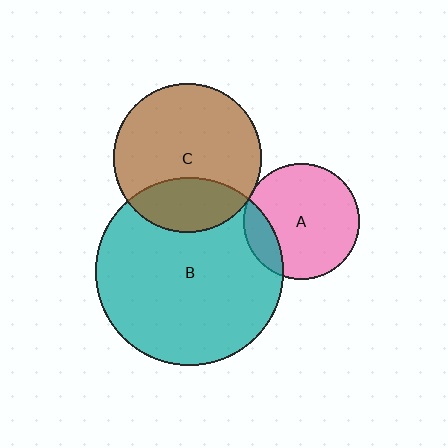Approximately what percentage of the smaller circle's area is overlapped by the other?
Approximately 5%.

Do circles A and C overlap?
Yes.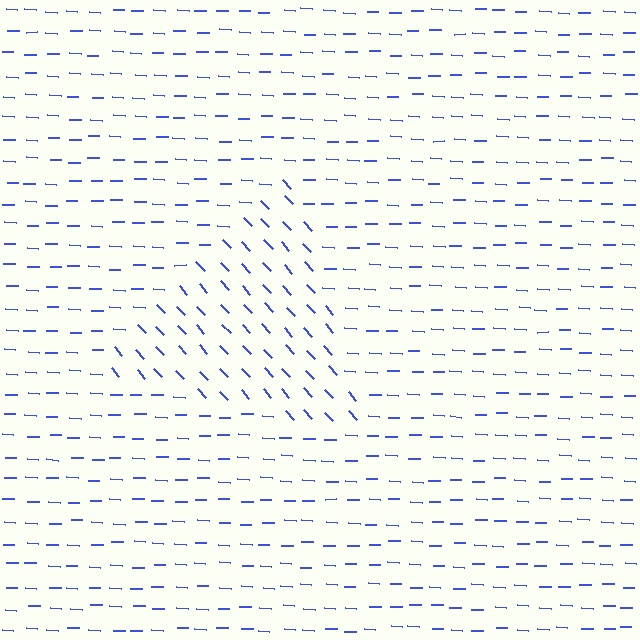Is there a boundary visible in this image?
Yes, there is a texture boundary formed by a change in line orientation.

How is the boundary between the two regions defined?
The boundary is defined purely by a change in line orientation (approximately 45 degrees difference). All lines are the same color and thickness.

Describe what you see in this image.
The image is filled with small blue line segments. A triangle region in the image has lines oriented differently from the surrounding lines, creating a visible texture boundary.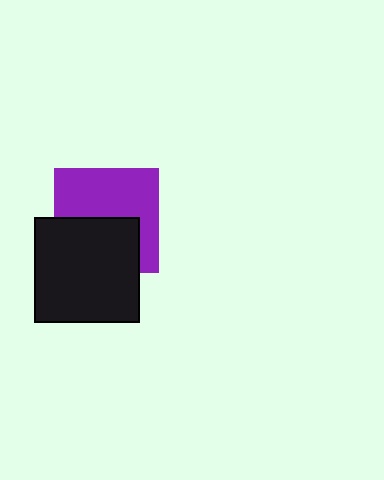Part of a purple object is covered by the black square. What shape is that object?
It is a square.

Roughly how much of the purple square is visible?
About half of it is visible (roughly 57%).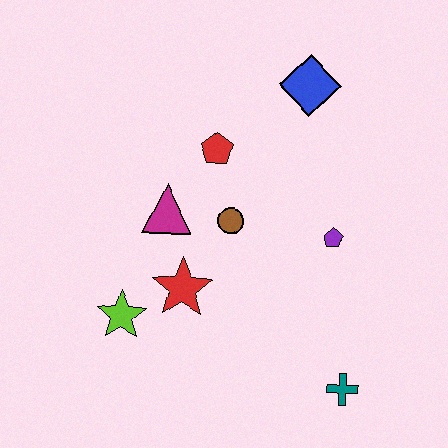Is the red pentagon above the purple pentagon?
Yes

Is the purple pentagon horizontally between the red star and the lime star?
No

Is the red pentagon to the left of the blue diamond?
Yes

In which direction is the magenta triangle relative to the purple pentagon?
The magenta triangle is to the left of the purple pentagon.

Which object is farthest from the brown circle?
The teal cross is farthest from the brown circle.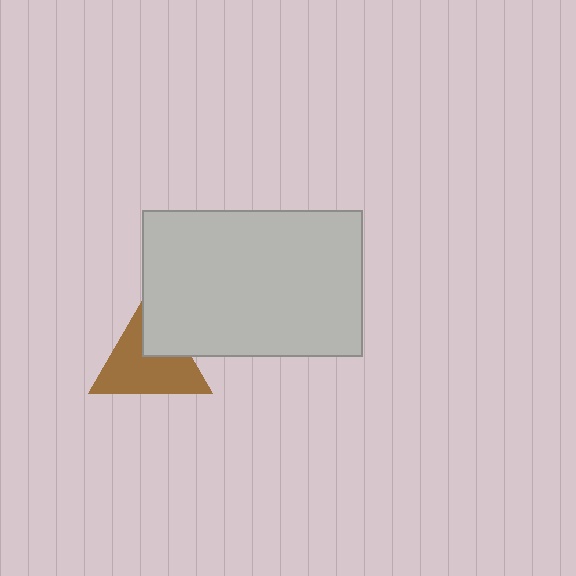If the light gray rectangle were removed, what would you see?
You would see the complete brown triangle.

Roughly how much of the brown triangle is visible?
Most of it is visible (roughly 69%).